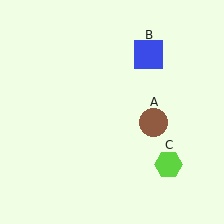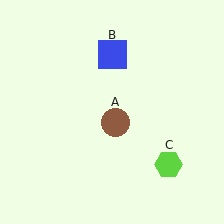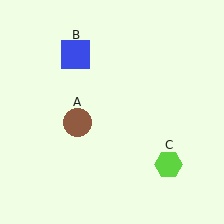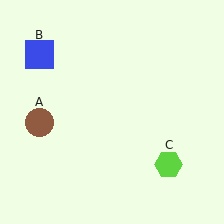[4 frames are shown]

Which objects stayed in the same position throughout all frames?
Lime hexagon (object C) remained stationary.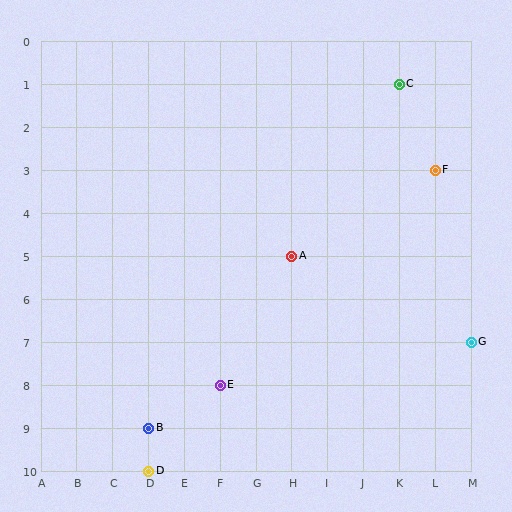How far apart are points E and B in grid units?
Points E and B are 2 columns and 1 row apart (about 2.2 grid units diagonally).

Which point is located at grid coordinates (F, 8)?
Point E is at (F, 8).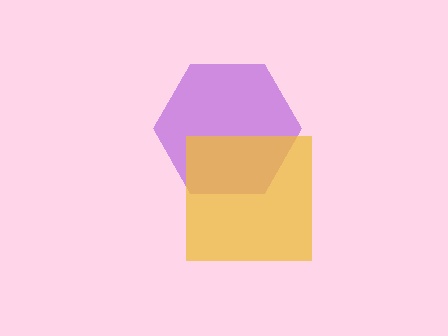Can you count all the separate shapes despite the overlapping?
Yes, there are 2 separate shapes.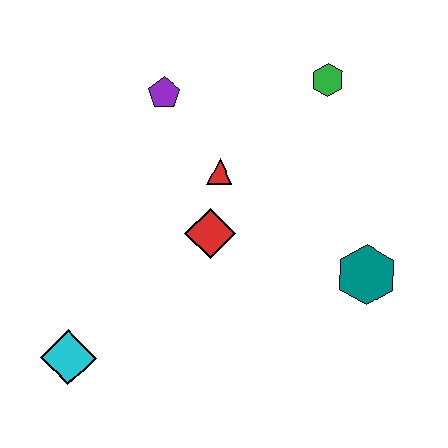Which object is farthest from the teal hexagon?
The cyan diamond is farthest from the teal hexagon.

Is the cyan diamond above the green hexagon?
No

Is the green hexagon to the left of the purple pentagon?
No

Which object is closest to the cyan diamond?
The red diamond is closest to the cyan diamond.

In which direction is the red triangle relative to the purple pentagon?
The red triangle is below the purple pentagon.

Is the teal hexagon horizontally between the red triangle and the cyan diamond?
No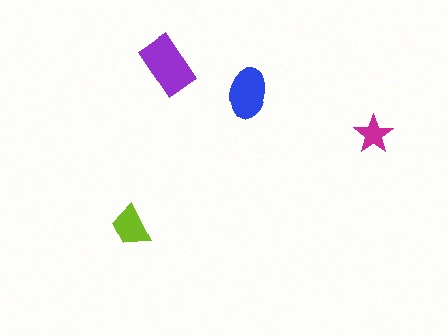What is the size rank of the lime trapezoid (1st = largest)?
3rd.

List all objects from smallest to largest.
The magenta star, the lime trapezoid, the blue ellipse, the purple rectangle.